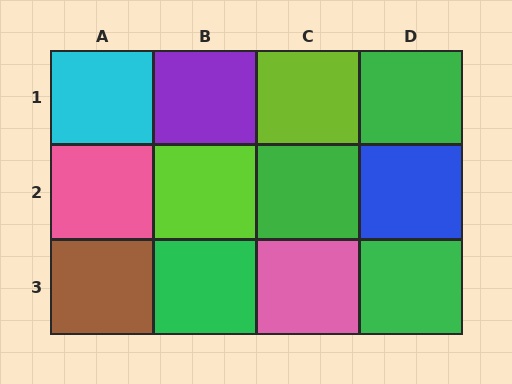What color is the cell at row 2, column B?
Lime.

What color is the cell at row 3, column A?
Brown.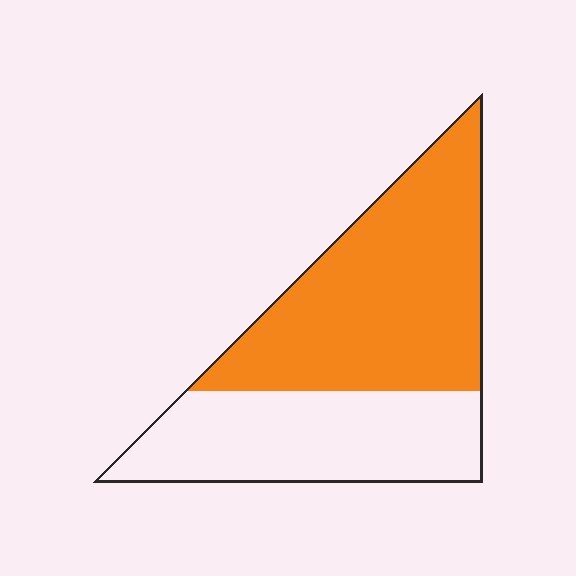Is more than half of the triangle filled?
Yes.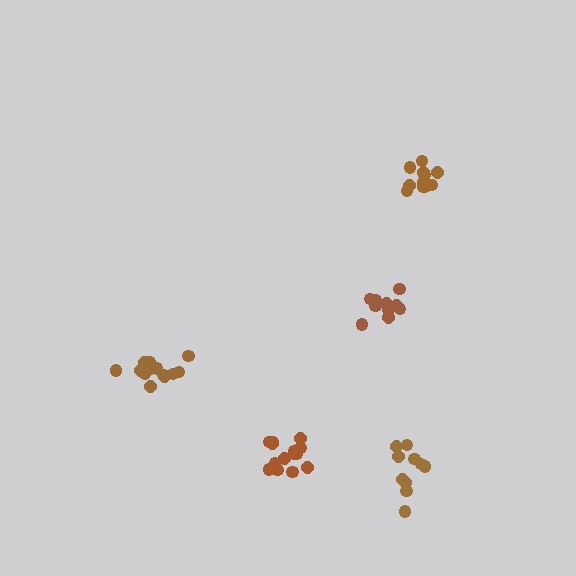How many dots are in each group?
Group 1: 10 dots, Group 2: 10 dots, Group 3: 14 dots, Group 4: 11 dots, Group 5: 14 dots (59 total).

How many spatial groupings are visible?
There are 5 spatial groupings.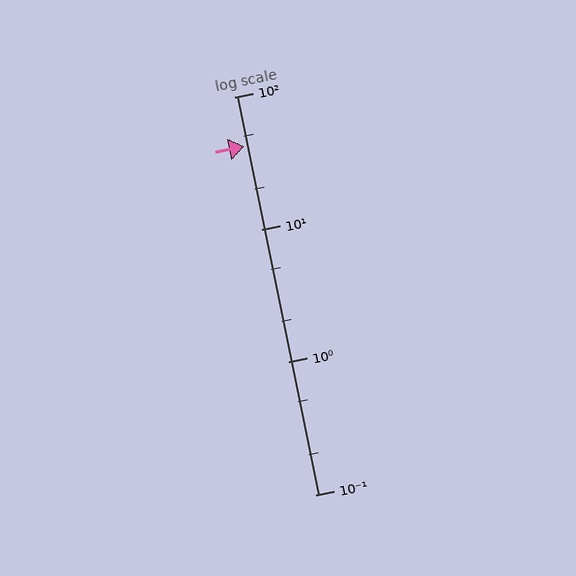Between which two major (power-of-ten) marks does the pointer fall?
The pointer is between 10 and 100.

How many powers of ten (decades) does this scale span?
The scale spans 3 decades, from 0.1 to 100.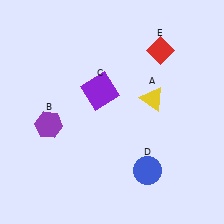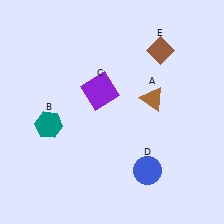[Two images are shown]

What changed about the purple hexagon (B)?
In Image 1, B is purple. In Image 2, it changed to teal.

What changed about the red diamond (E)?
In Image 1, E is red. In Image 2, it changed to brown.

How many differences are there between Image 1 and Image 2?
There are 3 differences between the two images.